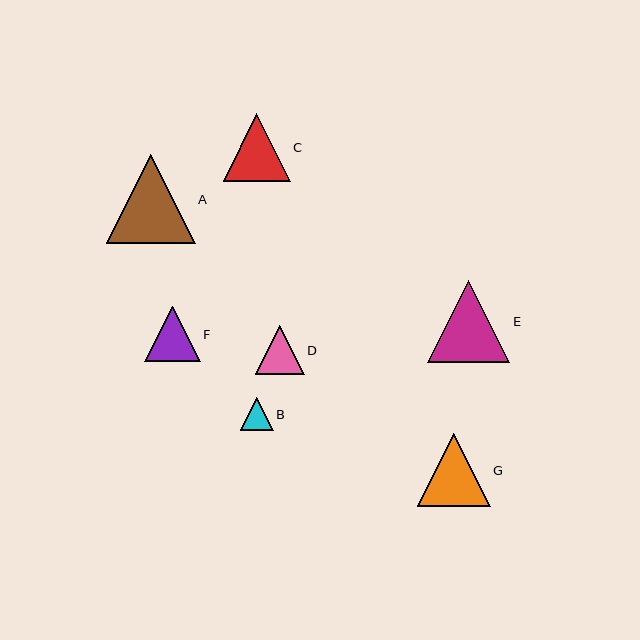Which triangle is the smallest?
Triangle B is the smallest with a size of approximately 33 pixels.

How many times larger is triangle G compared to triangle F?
Triangle G is approximately 1.3 times the size of triangle F.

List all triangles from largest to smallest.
From largest to smallest: A, E, G, C, F, D, B.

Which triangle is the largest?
Triangle A is the largest with a size of approximately 89 pixels.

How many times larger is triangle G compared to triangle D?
Triangle G is approximately 1.5 times the size of triangle D.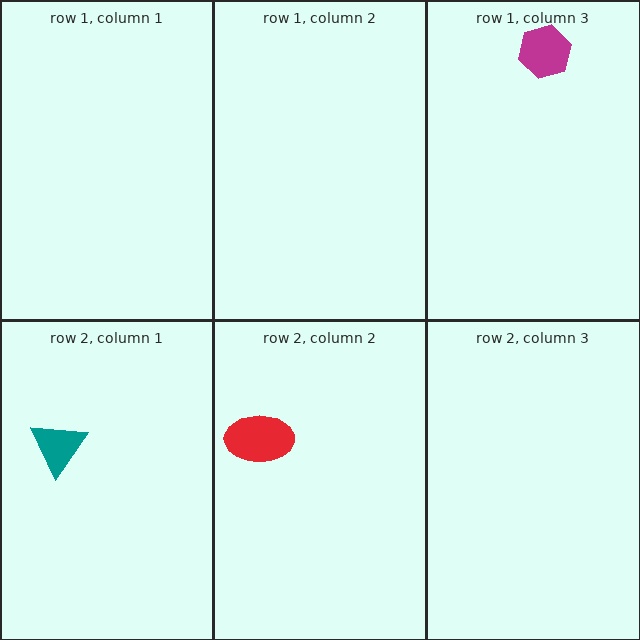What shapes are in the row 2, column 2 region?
The red ellipse.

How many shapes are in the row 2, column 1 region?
1.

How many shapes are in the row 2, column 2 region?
1.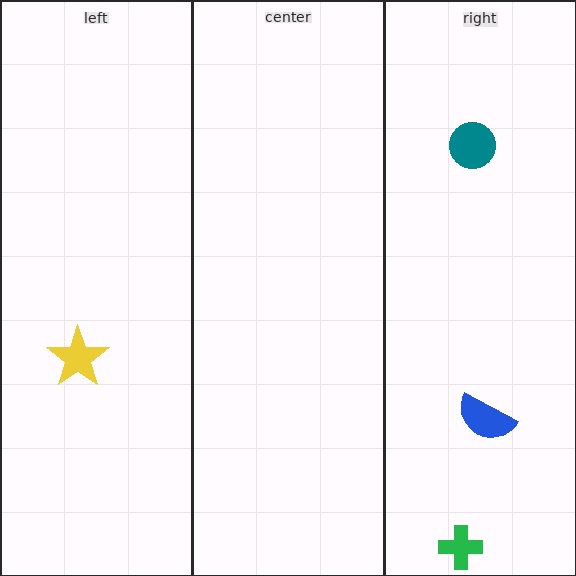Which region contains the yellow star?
The left region.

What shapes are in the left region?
The yellow star.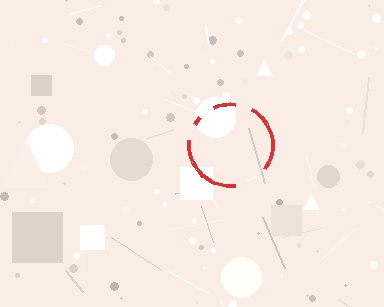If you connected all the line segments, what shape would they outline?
They would outline a circle.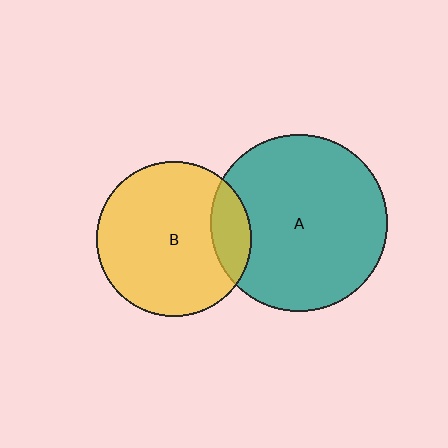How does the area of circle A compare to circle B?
Approximately 1.3 times.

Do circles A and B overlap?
Yes.